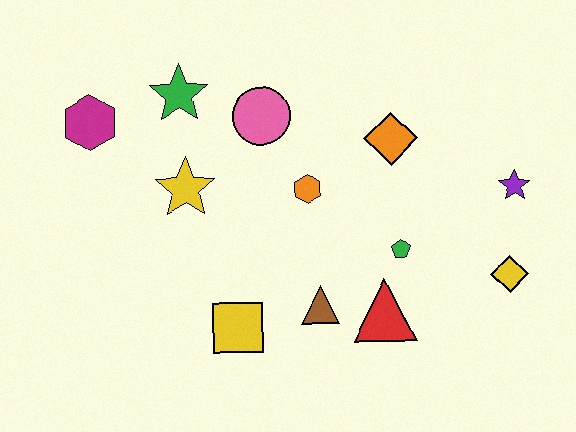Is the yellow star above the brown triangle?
Yes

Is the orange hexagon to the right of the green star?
Yes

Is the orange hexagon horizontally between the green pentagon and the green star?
Yes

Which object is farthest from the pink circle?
The yellow diamond is farthest from the pink circle.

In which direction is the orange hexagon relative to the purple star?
The orange hexagon is to the left of the purple star.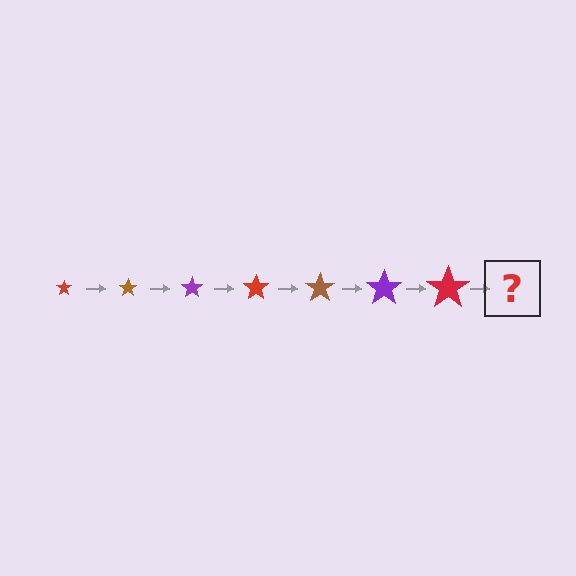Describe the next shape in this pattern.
It should be a brown star, larger than the previous one.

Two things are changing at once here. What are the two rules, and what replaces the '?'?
The two rules are that the star grows larger each step and the color cycles through red, brown, and purple. The '?' should be a brown star, larger than the previous one.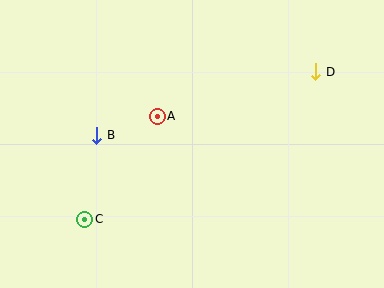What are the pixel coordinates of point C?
Point C is at (85, 219).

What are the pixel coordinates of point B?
Point B is at (97, 135).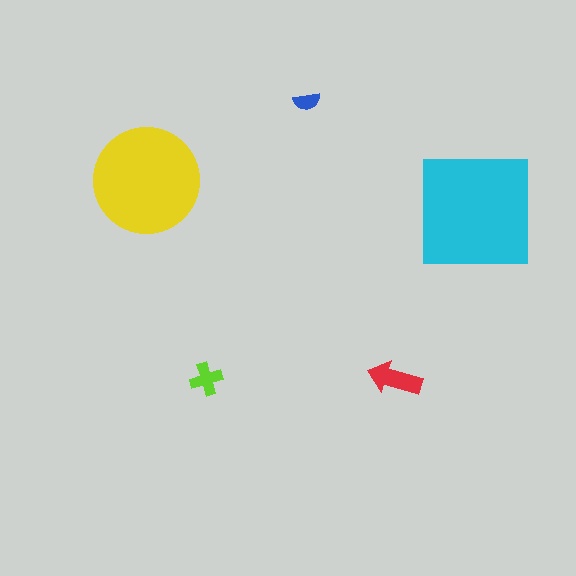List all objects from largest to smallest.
The cyan square, the yellow circle, the red arrow, the lime cross, the blue semicircle.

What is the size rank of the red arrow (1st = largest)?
3rd.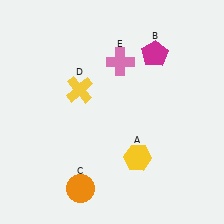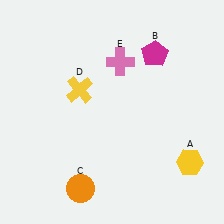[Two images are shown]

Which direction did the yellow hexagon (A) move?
The yellow hexagon (A) moved right.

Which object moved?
The yellow hexagon (A) moved right.